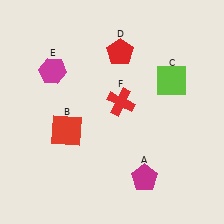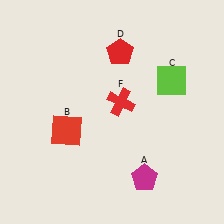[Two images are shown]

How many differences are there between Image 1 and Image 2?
There is 1 difference between the two images.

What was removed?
The magenta hexagon (E) was removed in Image 2.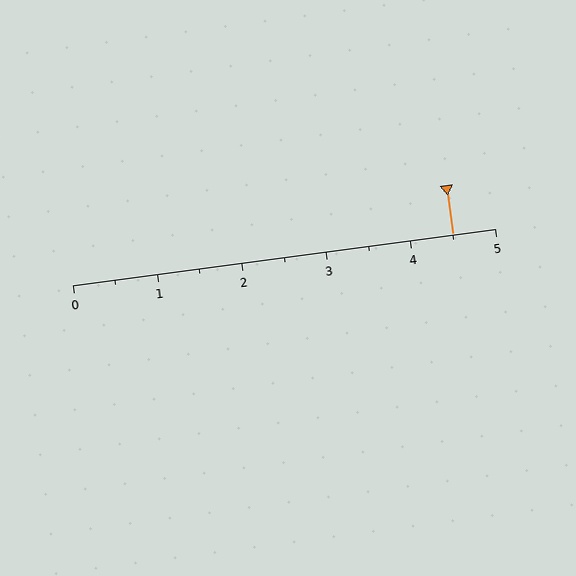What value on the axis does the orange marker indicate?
The marker indicates approximately 4.5.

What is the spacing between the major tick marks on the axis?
The major ticks are spaced 1 apart.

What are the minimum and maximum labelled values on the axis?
The axis runs from 0 to 5.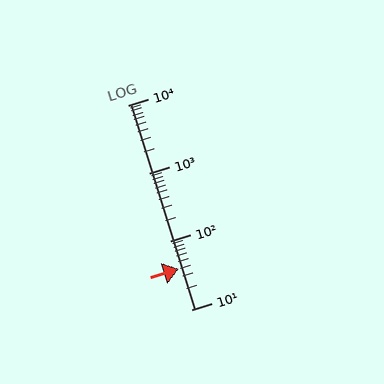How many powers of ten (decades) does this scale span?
The scale spans 3 decades, from 10 to 10000.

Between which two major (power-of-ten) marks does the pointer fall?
The pointer is between 10 and 100.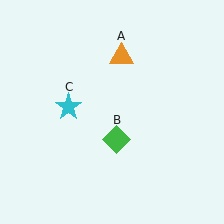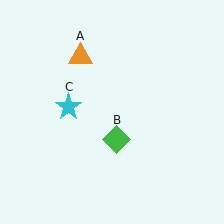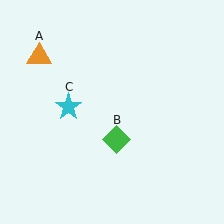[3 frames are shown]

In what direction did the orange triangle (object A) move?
The orange triangle (object A) moved left.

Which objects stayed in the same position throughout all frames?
Green diamond (object B) and cyan star (object C) remained stationary.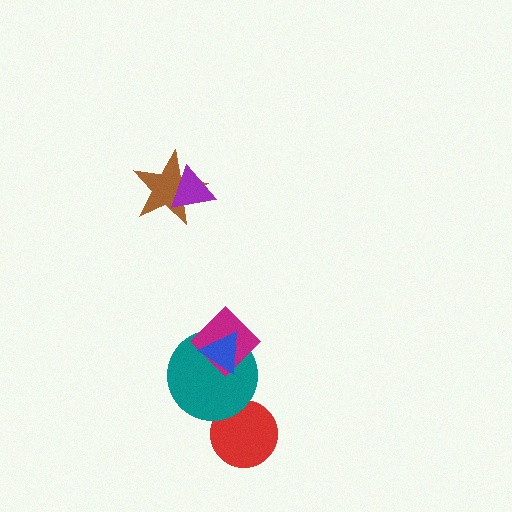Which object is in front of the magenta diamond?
The blue triangle is in front of the magenta diamond.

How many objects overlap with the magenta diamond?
2 objects overlap with the magenta diamond.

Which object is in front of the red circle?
The teal circle is in front of the red circle.